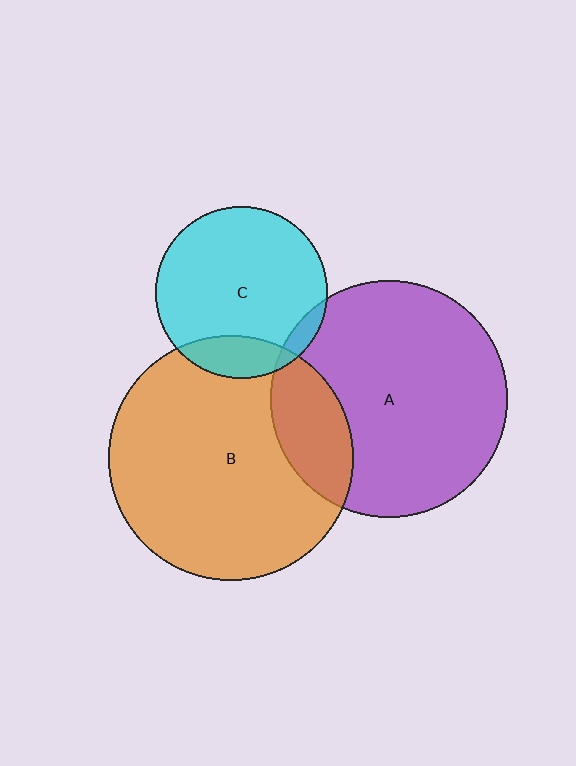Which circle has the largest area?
Circle B (orange).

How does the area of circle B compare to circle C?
Approximately 2.0 times.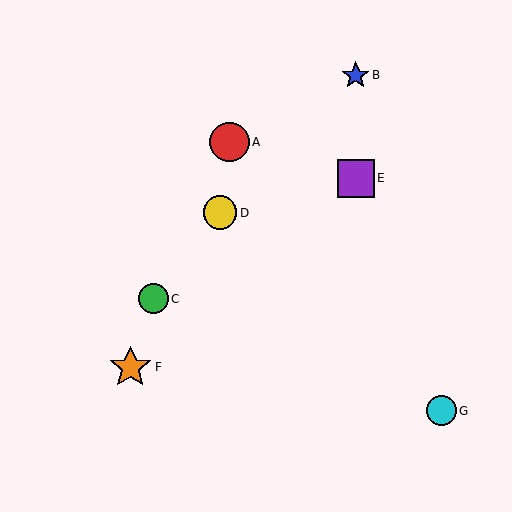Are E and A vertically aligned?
No, E is at x≈356 and A is at x≈229.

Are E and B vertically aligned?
Yes, both are at x≈356.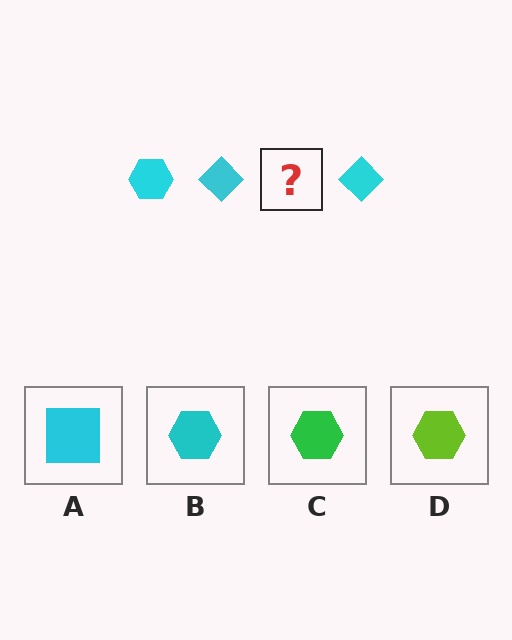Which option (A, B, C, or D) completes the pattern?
B.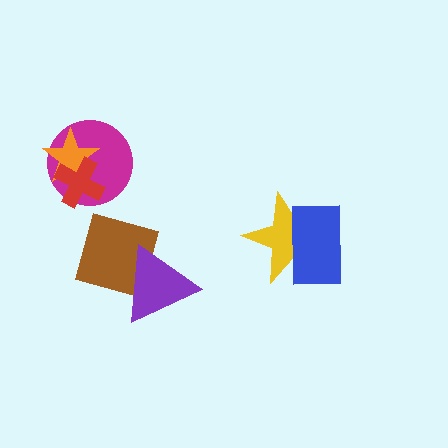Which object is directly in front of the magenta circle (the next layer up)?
The orange star is directly in front of the magenta circle.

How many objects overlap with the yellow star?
1 object overlaps with the yellow star.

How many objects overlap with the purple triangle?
1 object overlaps with the purple triangle.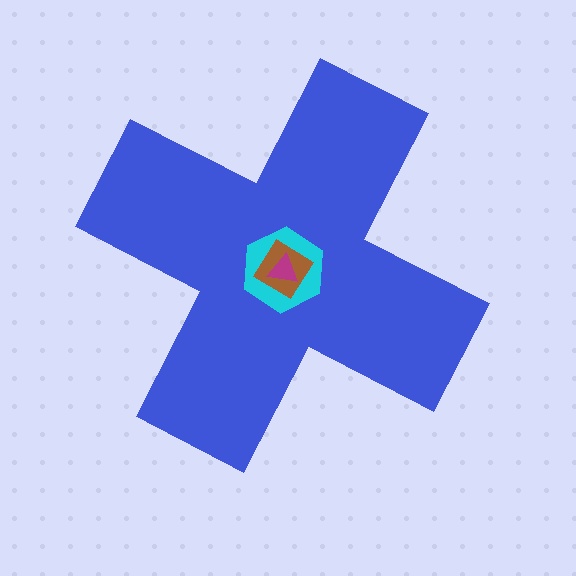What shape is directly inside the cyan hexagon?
The brown diamond.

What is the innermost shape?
The magenta triangle.